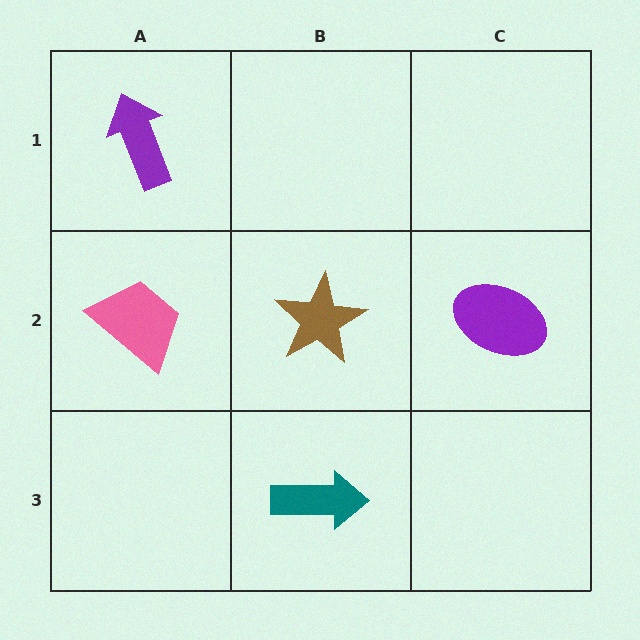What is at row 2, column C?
A purple ellipse.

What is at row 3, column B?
A teal arrow.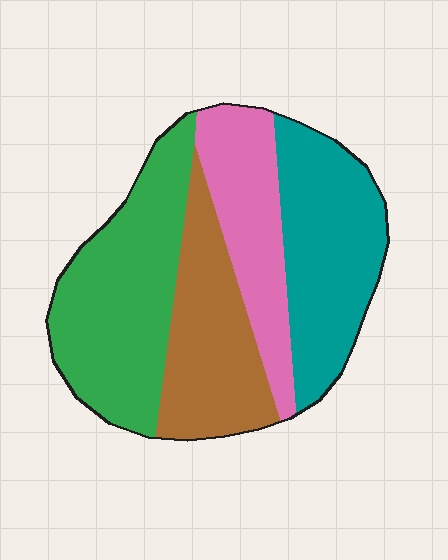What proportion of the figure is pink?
Pink covers 19% of the figure.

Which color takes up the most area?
Green, at roughly 30%.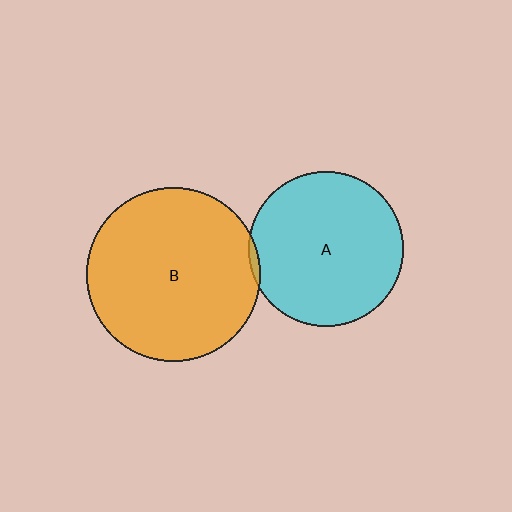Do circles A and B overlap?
Yes.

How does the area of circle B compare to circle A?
Approximately 1.3 times.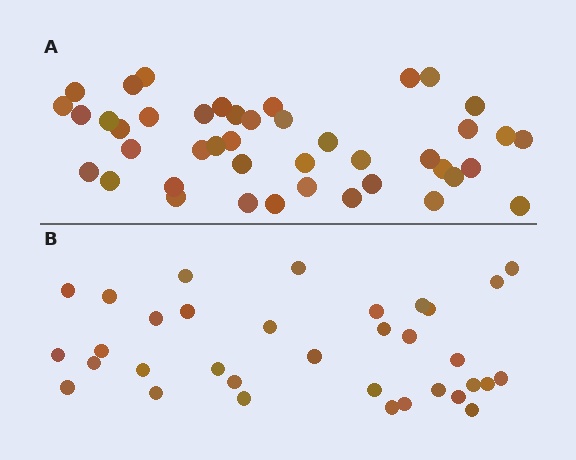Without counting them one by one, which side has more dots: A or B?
Region A (the top region) has more dots.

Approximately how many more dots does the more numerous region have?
Region A has roughly 8 or so more dots than region B.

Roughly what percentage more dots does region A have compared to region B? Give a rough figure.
About 25% more.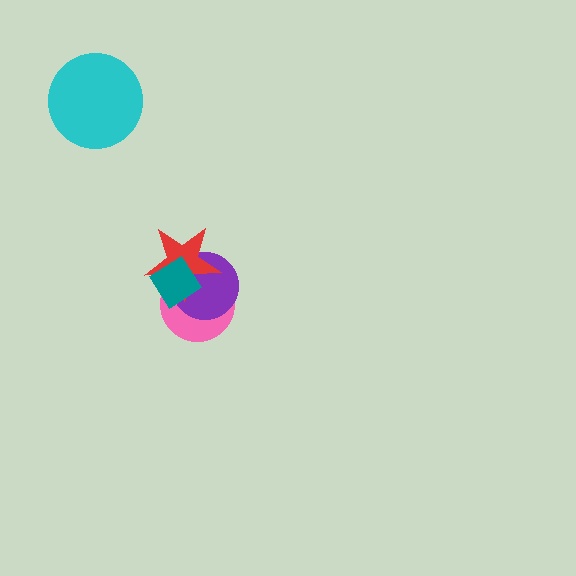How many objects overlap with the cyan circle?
0 objects overlap with the cyan circle.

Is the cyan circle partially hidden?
No, no other shape covers it.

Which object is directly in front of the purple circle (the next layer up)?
The red star is directly in front of the purple circle.